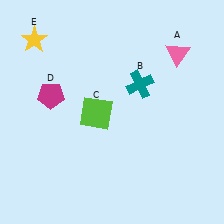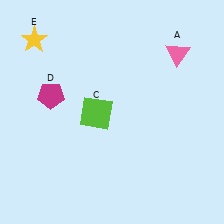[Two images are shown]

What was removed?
The teal cross (B) was removed in Image 2.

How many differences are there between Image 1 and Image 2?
There is 1 difference between the two images.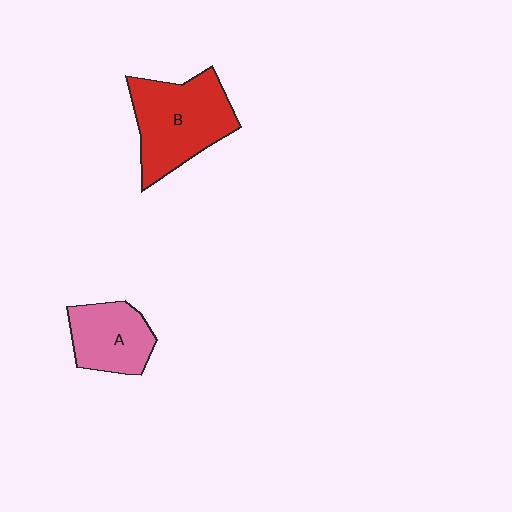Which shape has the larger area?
Shape B (red).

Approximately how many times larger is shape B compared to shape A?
Approximately 1.5 times.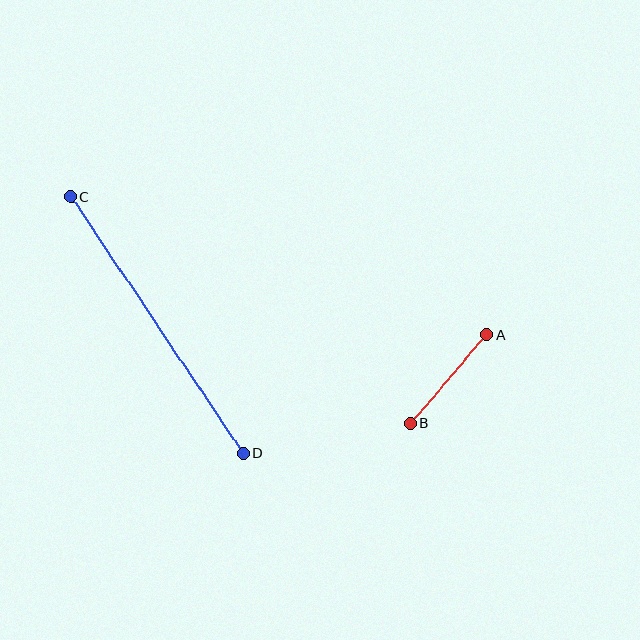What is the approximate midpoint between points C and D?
The midpoint is at approximately (157, 325) pixels.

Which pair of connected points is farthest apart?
Points C and D are farthest apart.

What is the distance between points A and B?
The distance is approximately 117 pixels.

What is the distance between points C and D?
The distance is approximately 309 pixels.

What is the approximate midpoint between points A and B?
The midpoint is at approximately (449, 379) pixels.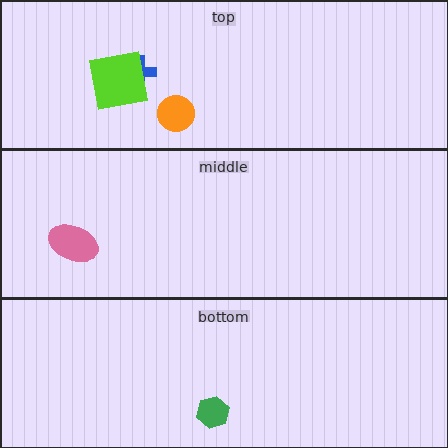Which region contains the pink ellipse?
The middle region.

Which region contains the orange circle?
The top region.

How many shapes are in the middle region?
1.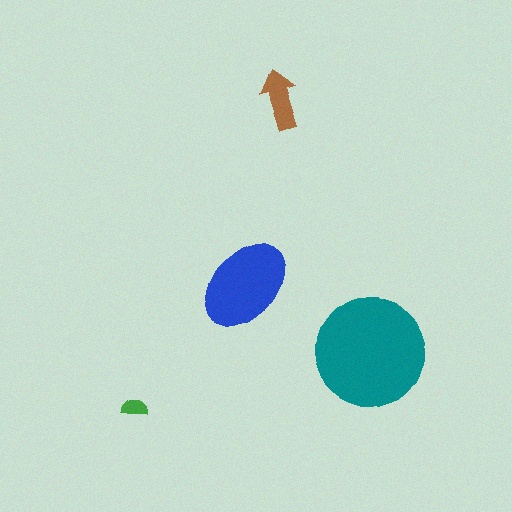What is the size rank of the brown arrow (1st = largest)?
3rd.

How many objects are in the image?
There are 4 objects in the image.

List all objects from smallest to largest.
The green semicircle, the brown arrow, the blue ellipse, the teal circle.